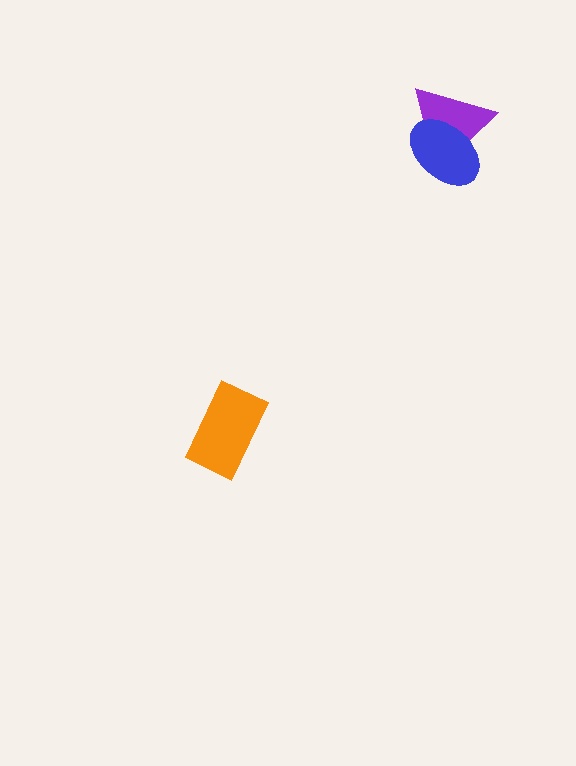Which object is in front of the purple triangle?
The blue ellipse is in front of the purple triangle.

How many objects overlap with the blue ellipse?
1 object overlaps with the blue ellipse.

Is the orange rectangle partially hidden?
No, no other shape covers it.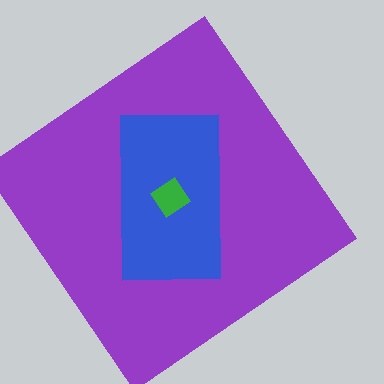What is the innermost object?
The green diamond.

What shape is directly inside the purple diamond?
The blue rectangle.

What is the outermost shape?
The purple diamond.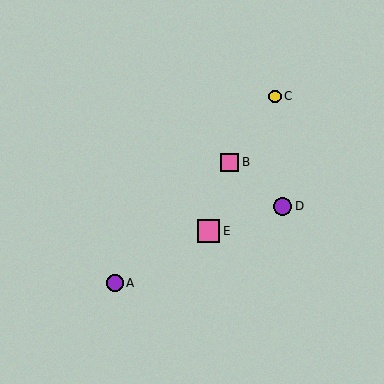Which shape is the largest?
The pink square (labeled E) is the largest.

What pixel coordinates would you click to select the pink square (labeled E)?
Click at (209, 231) to select the pink square E.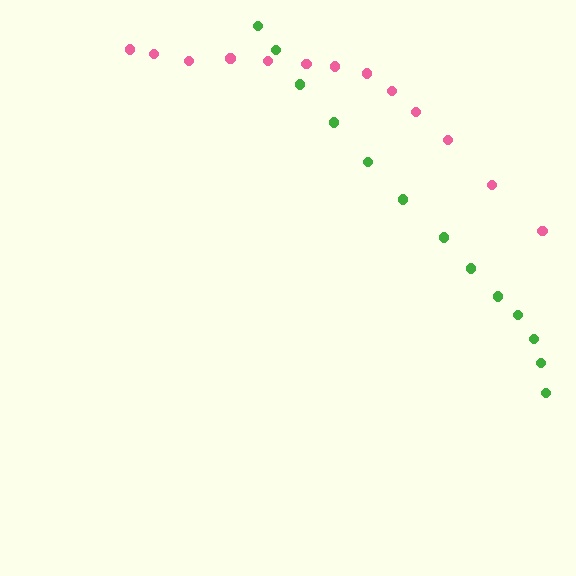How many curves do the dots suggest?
There are 2 distinct paths.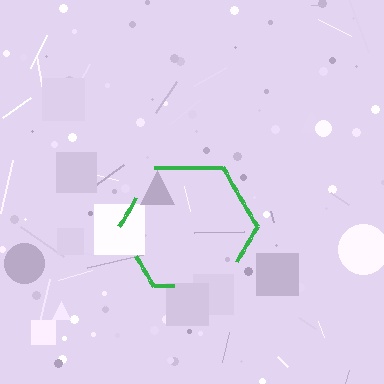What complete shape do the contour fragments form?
The contour fragments form a hexagon.